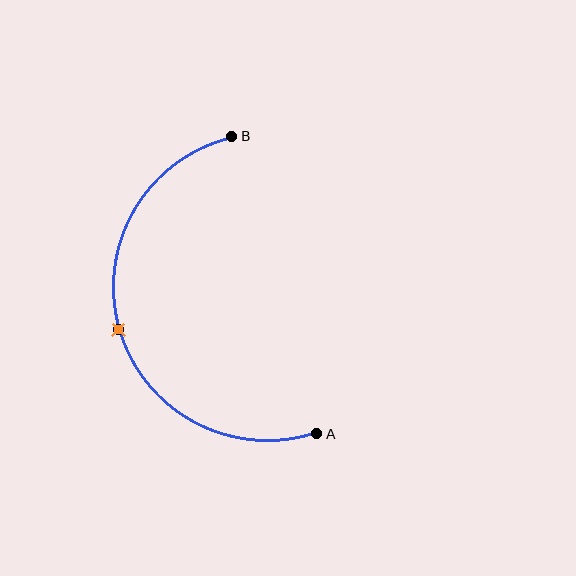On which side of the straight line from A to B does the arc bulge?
The arc bulges to the left of the straight line connecting A and B.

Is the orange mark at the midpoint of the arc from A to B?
Yes. The orange mark lies on the arc at equal arc-length from both A and B — it is the arc midpoint.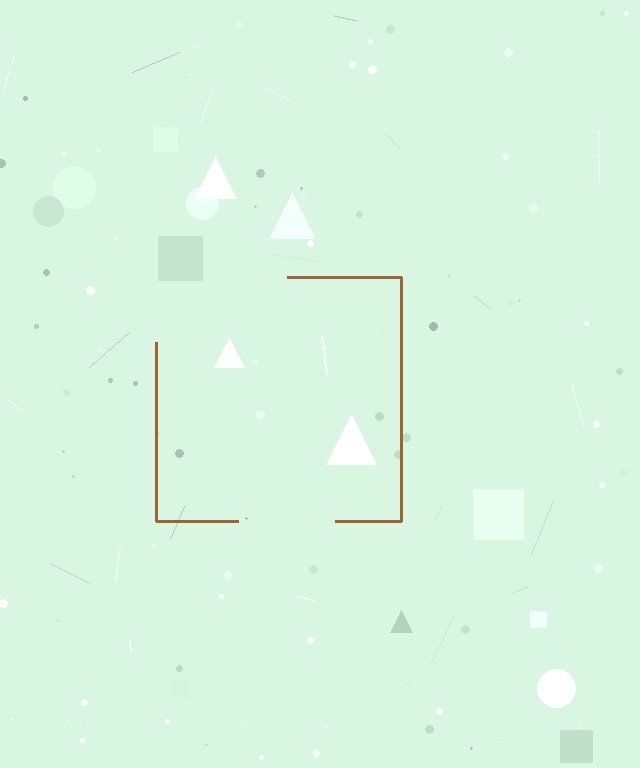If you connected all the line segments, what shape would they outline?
They would outline a square.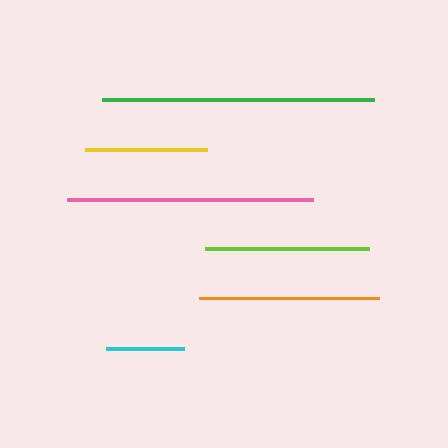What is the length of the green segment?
The green segment is approximately 272 pixels long.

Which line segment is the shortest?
The cyan line is the shortest at approximately 78 pixels.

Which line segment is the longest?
The green line is the longest at approximately 272 pixels.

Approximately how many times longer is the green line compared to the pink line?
The green line is approximately 1.1 times the length of the pink line.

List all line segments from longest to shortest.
From longest to shortest: green, pink, orange, lime, yellow, cyan.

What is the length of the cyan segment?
The cyan segment is approximately 78 pixels long.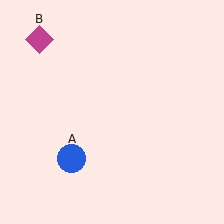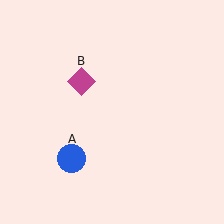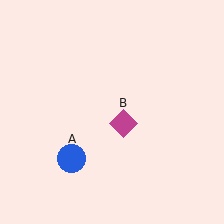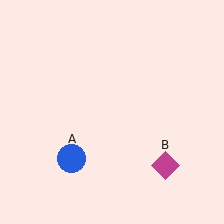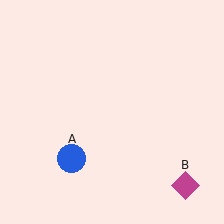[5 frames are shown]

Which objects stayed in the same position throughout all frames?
Blue circle (object A) remained stationary.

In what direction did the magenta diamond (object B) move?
The magenta diamond (object B) moved down and to the right.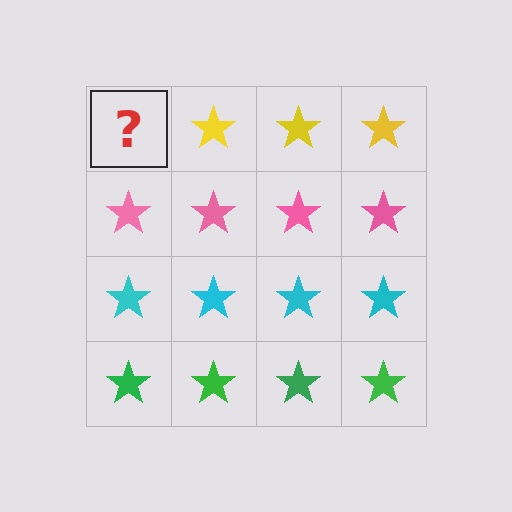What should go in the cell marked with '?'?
The missing cell should contain a yellow star.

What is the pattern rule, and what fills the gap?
The rule is that each row has a consistent color. The gap should be filled with a yellow star.